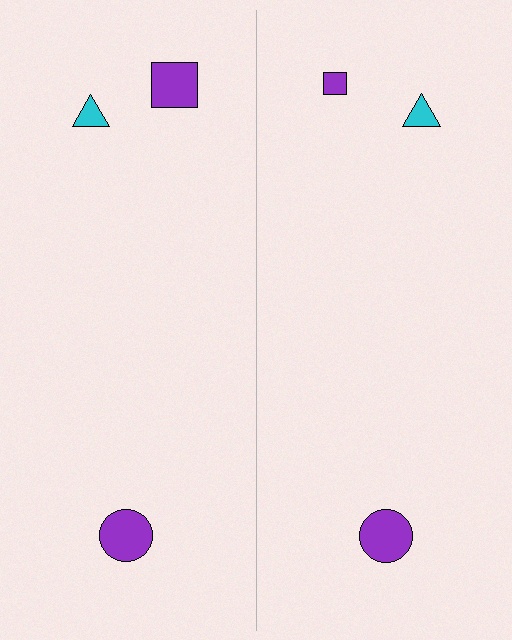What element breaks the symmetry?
The purple square on the right side has a different size than its mirror counterpart.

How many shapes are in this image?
There are 6 shapes in this image.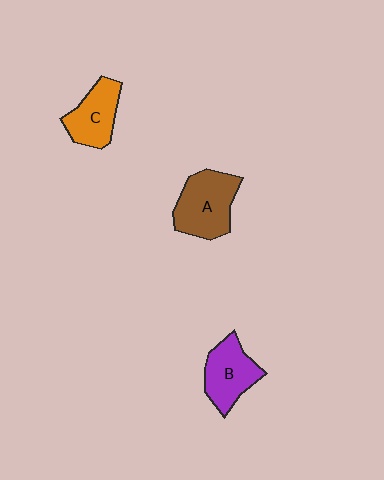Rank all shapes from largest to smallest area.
From largest to smallest: A (brown), B (purple), C (orange).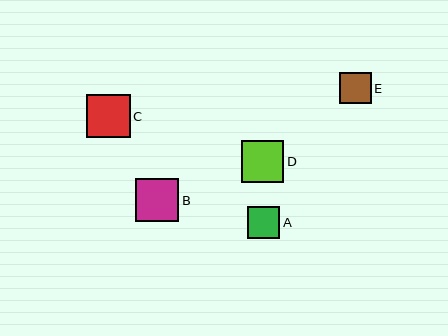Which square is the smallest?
Square E is the smallest with a size of approximately 32 pixels.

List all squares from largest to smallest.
From largest to smallest: C, B, D, A, E.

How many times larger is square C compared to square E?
Square C is approximately 1.4 times the size of square E.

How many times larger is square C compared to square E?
Square C is approximately 1.4 times the size of square E.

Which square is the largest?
Square C is the largest with a size of approximately 44 pixels.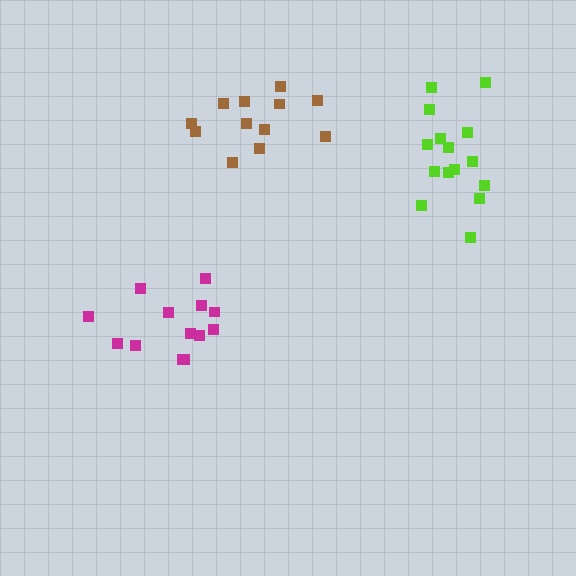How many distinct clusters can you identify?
There are 3 distinct clusters.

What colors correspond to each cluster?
The clusters are colored: magenta, lime, brown.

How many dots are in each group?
Group 1: 13 dots, Group 2: 15 dots, Group 3: 12 dots (40 total).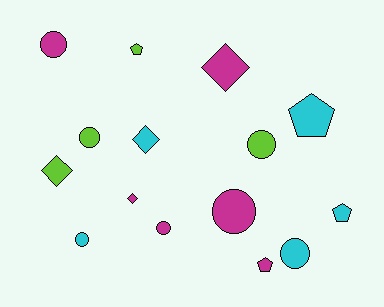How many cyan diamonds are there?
There is 1 cyan diamond.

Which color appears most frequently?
Magenta, with 6 objects.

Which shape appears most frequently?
Circle, with 7 objects.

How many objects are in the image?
There are 15 objects.